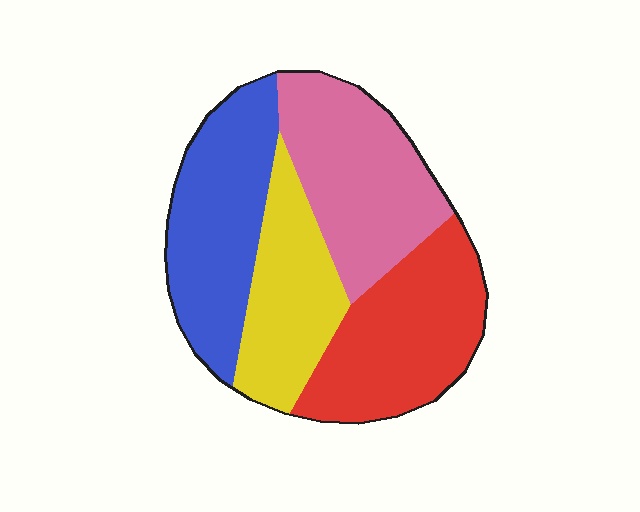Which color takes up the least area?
Yellow, at roughly 20%.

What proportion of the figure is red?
Red covers 27% of the figure.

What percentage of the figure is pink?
Pink covers 27% of the figure.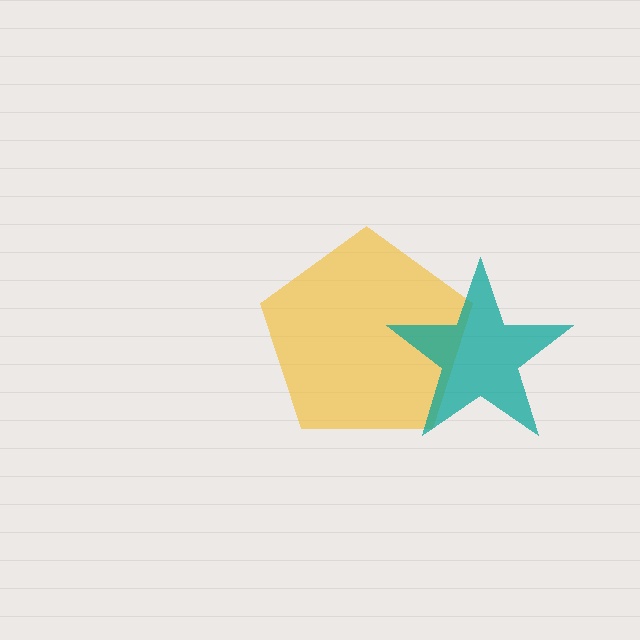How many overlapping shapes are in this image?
There are 2 overlapping shapes in the image.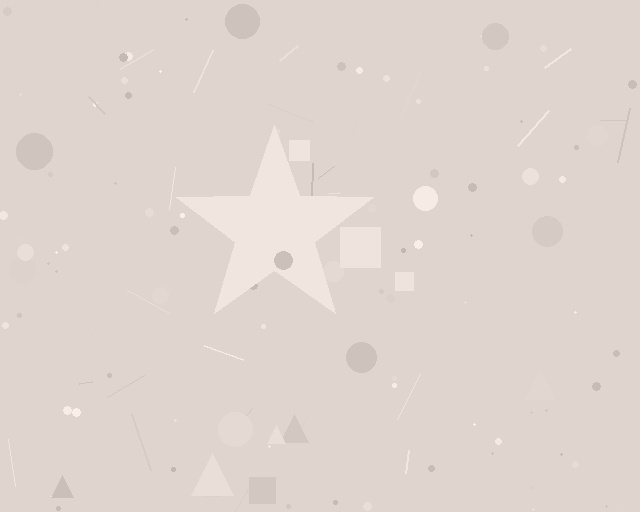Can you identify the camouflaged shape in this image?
The camouflaged shape is a star.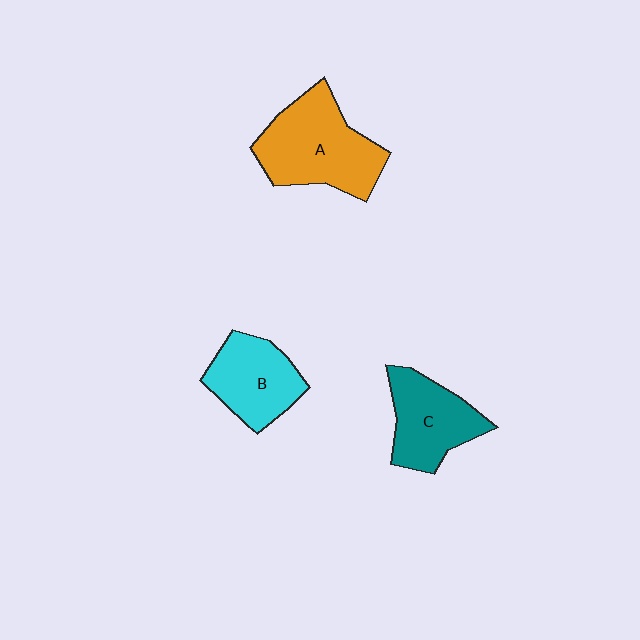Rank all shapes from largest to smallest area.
From largest to smallest: A (orange), C (teal), B (cyan).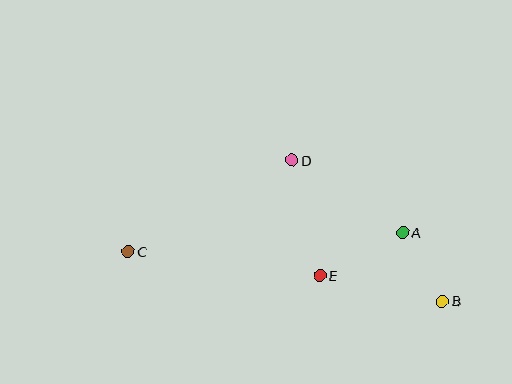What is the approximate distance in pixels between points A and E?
The distance between A and E is approximately 94 pixels.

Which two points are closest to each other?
Points A and B are closest to each other.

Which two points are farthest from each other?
Points B and C are farthest from each other.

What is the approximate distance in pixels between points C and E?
The distance between C and E is approximately 193 pixels.